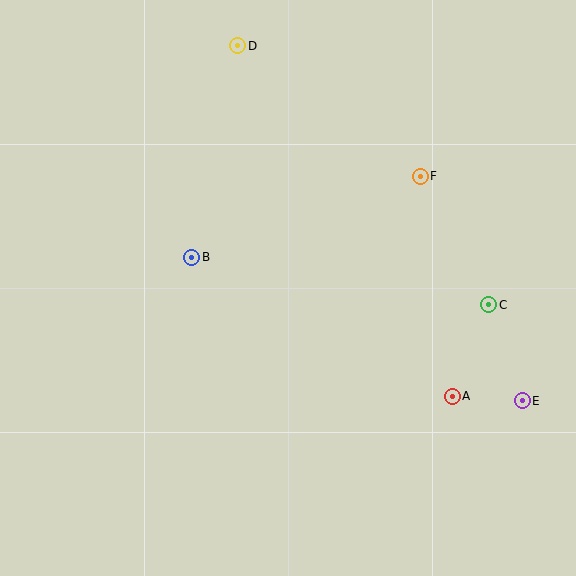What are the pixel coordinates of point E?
Point E is at (522, 401).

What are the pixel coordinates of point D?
Point D is at (238, 46).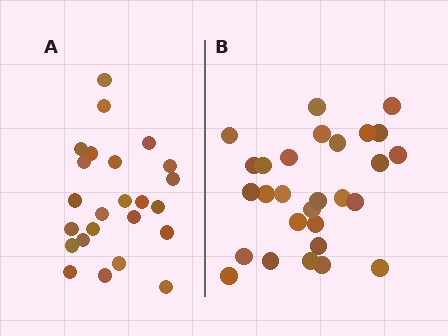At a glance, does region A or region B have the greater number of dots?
Region B (the right region) has more dots.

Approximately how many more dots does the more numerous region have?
Region B has about 4 more dots than region A.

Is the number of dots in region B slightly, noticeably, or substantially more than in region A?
Region B has only slightly more — the two regions are fairly close. The ratio is roughly 1.2 to 1.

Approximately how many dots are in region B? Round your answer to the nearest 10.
About 30 dots. (The exact count is 28, which rounds to 30.)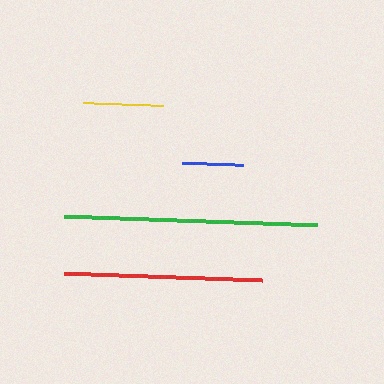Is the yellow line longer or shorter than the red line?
The red line is longer than the yellow line.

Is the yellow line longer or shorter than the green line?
The green line is longer than the yellow line.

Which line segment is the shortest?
The blue line is the shortest at approximately 61 pixels.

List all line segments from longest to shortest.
From longest to shortest: green, red, yellow, blue.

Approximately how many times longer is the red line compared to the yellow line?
The red line is approximately 2.5 times the length of the yellow line.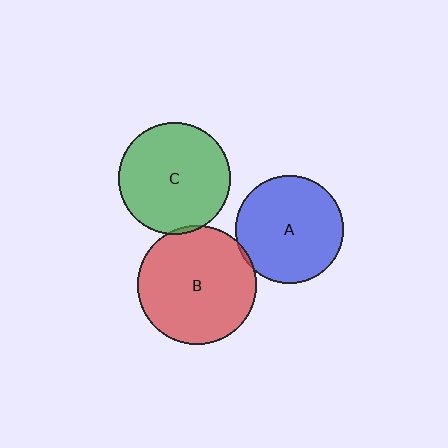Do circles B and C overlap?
Yes.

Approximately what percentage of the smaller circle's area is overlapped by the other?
Approximately 5%.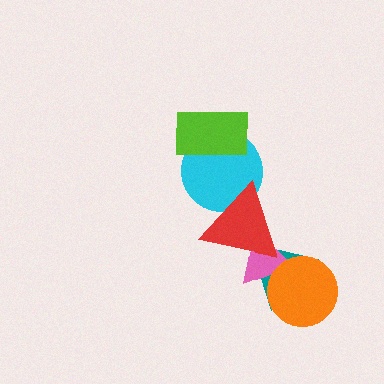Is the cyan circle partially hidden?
Yes, it is partially covered by another shape.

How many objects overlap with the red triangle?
3 objects overlap with the red triangle.